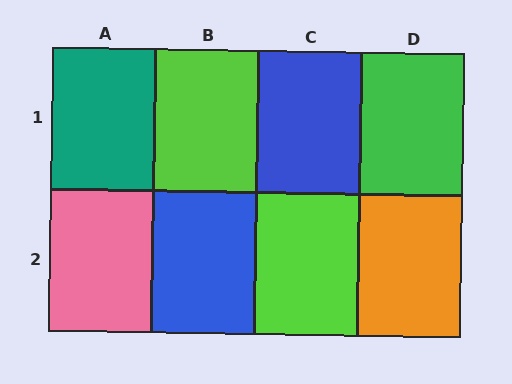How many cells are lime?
2 cells are lime.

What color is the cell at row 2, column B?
Blue.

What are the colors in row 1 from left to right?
Teal, lime, blue, green.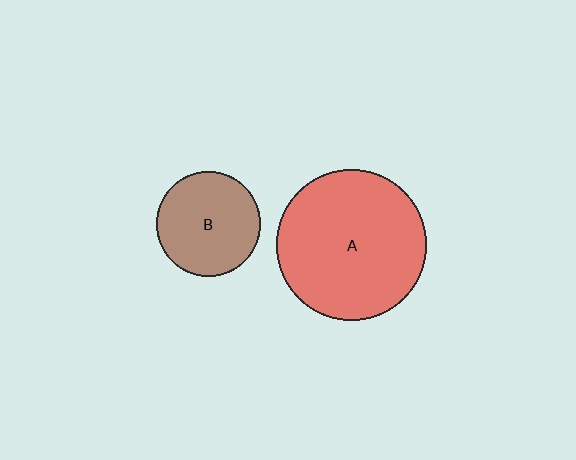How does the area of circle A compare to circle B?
Approximately 2.1 times.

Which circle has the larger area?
Circle A (red).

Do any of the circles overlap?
No, none of the circles overlap.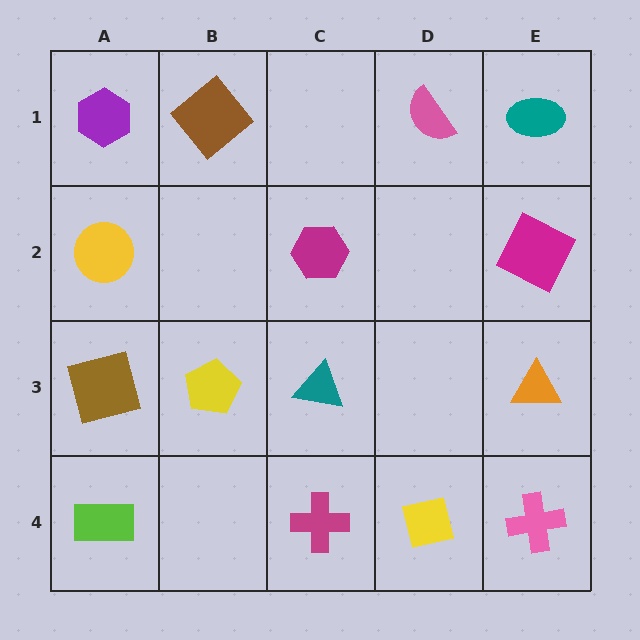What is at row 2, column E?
A magenta square.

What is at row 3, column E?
An orange triangle.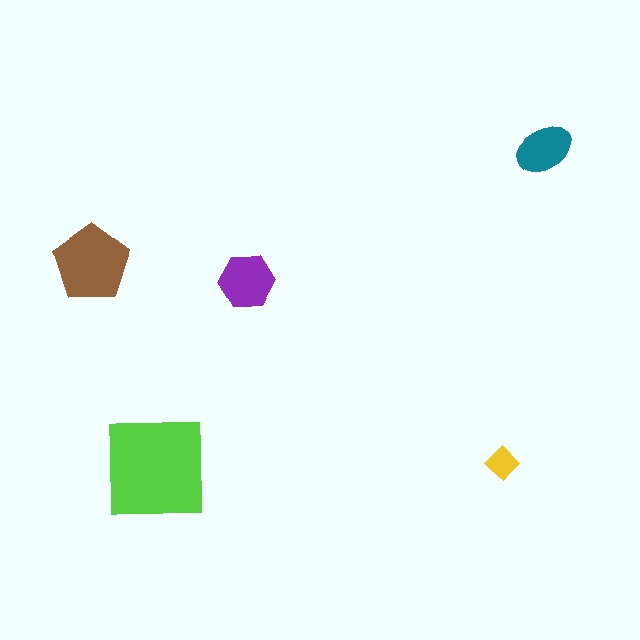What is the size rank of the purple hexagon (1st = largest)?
3rd.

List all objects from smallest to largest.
The yellow diamond, the teal ellipse, the purple hexagon, the brown pentagon, the lime square.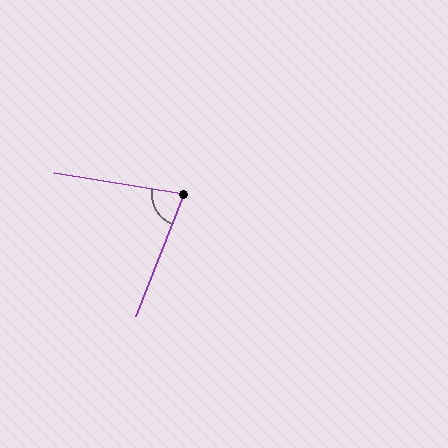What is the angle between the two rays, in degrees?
Approximately 78 degrees.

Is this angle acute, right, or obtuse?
It is acute.